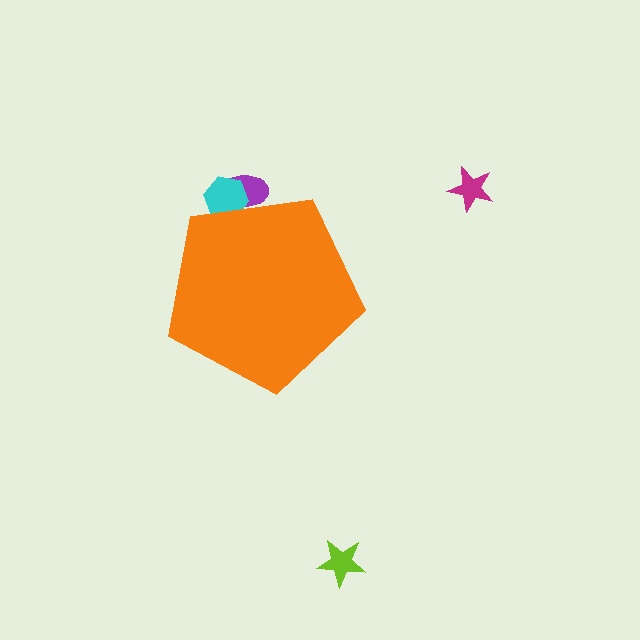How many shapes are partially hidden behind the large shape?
2 shapes are partially hidden.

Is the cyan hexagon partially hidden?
Yes, the cyan hexagon is partially hidden behind the orange pentagon.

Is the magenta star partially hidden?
No, the magenta star is fully visible.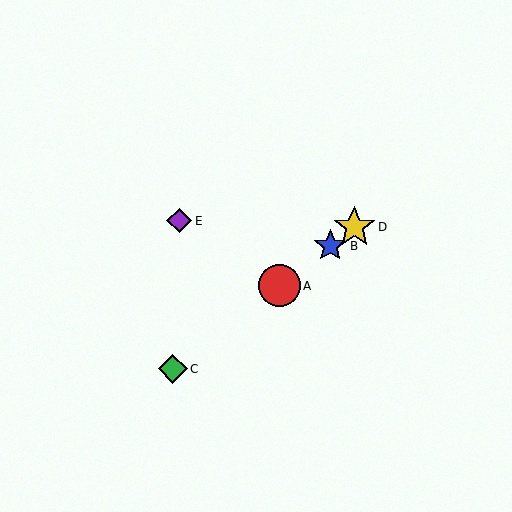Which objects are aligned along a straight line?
Objects A, B, C, D are aligned along a straight line.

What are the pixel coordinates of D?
Object D is at (354, 227).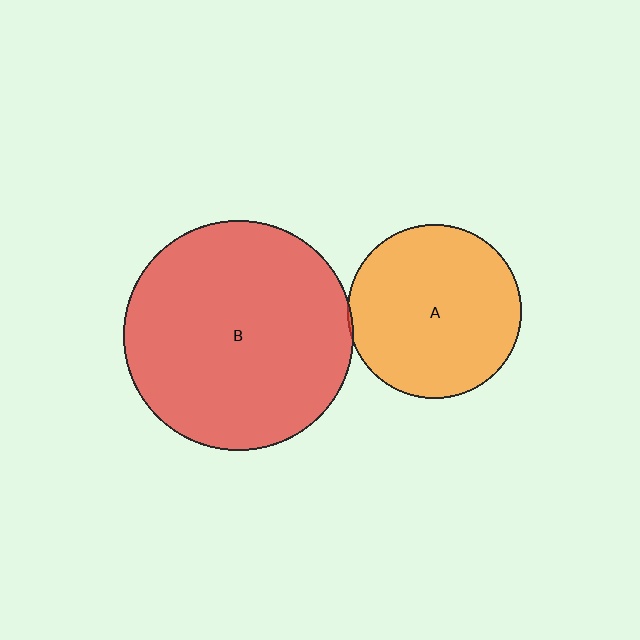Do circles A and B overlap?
Yes.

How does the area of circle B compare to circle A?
Approximately 1.7 times.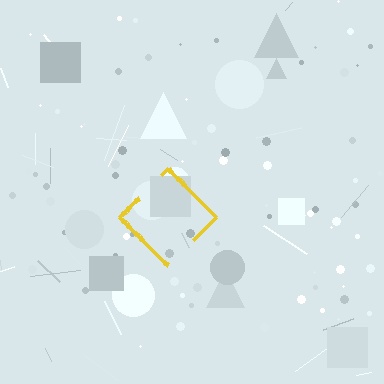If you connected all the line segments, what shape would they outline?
They would outline a diamond.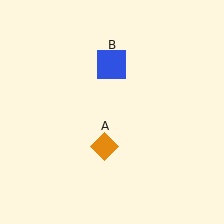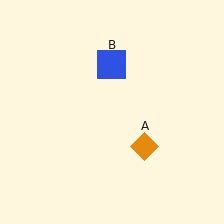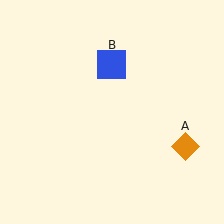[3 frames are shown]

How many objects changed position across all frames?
1 object changed position: orange diamond (object A).